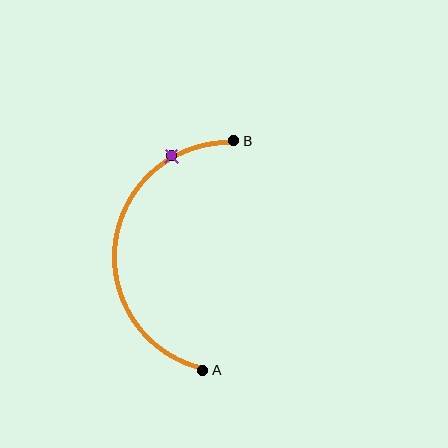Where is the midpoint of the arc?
The arc midpoint is the point on the curve farthest from the straight line joining A and B. It sits to the left of that line.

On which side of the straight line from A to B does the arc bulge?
The arc bulges to the left of the straight line connecting A and B.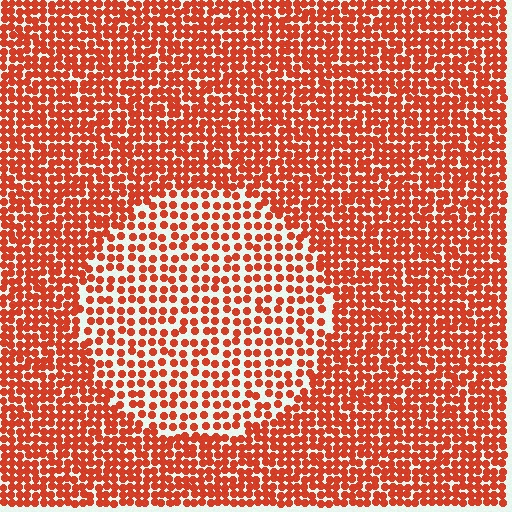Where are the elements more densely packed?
The elements are more densely packed outside the circle boundary.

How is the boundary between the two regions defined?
The boundary is defined by a change in element density (approximately 1.8x ratio). All elements are the same color, size, and shape.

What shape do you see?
I see a circle.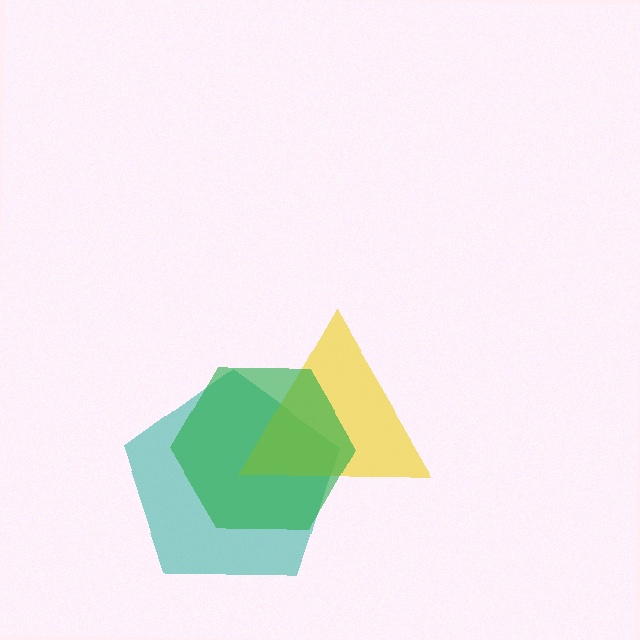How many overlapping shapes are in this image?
There are 3 overlapping shapes in the image.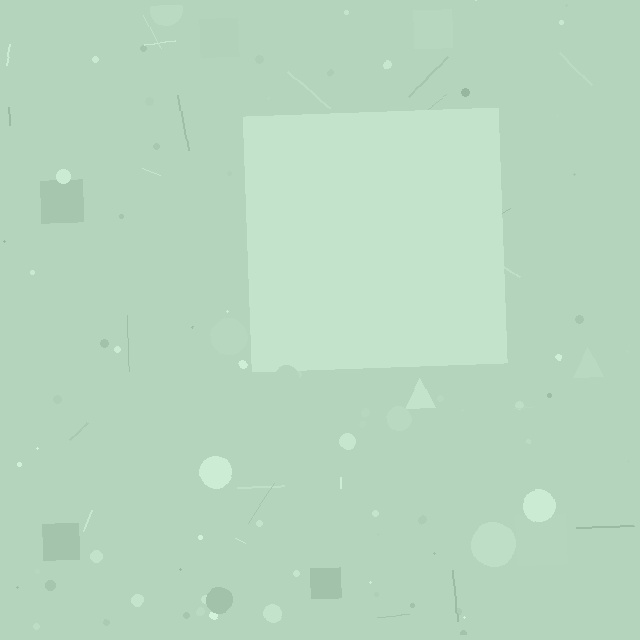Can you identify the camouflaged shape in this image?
The camouflaged shape is a square.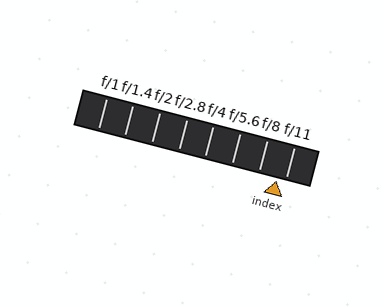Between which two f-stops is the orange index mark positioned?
The index mark is between f/8 and f/11.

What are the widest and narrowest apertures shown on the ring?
The widest aperture shown is f/1 and the narrowest is f/11.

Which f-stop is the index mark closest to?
The index mark is closest to f/11.